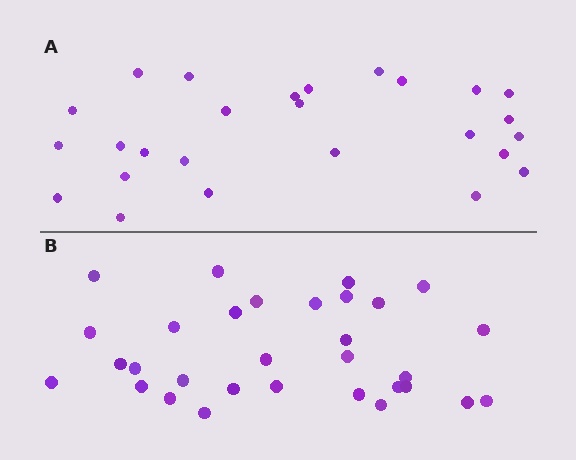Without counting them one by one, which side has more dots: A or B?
Region B (the bottom region) has more dots.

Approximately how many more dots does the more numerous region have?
Region B has about 5 more dots than region A.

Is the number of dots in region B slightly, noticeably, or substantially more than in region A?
Region B has only slightly more — the two regions are fairly close. The ratio is roughly 1.2 to 1.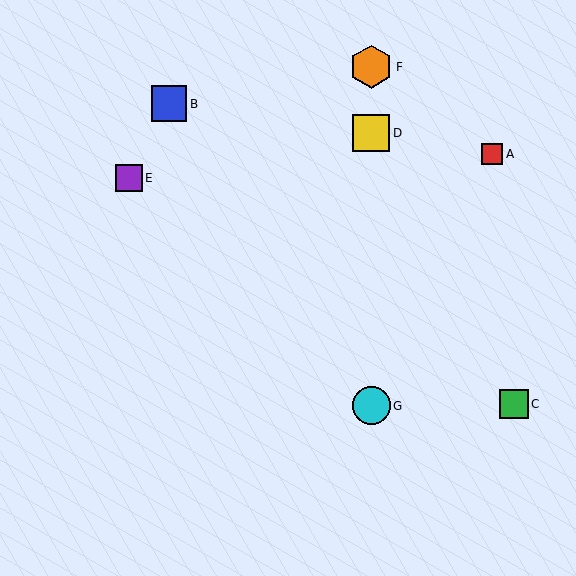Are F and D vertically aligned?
Yes, both are at x≈371.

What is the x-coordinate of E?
Object E is at x≈129.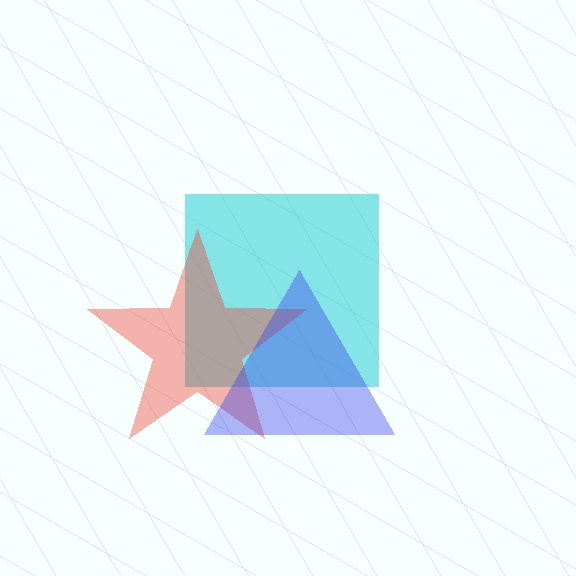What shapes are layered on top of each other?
The layered shapes are: a cyan square, a red star, a blue triangle.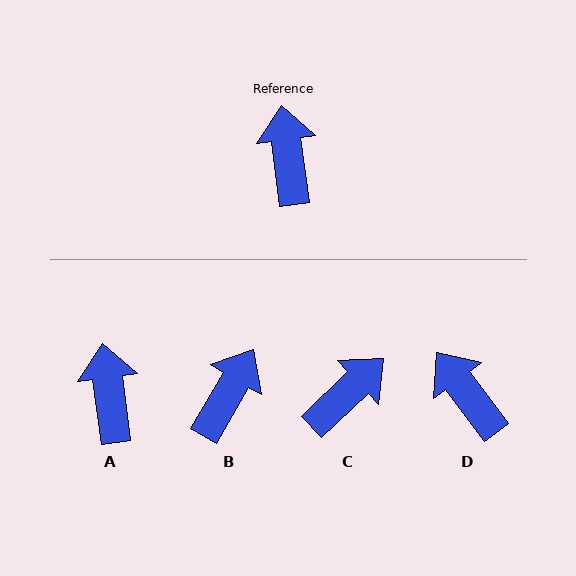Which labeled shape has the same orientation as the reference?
A.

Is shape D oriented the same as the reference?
No, it is off by about 29 degrees.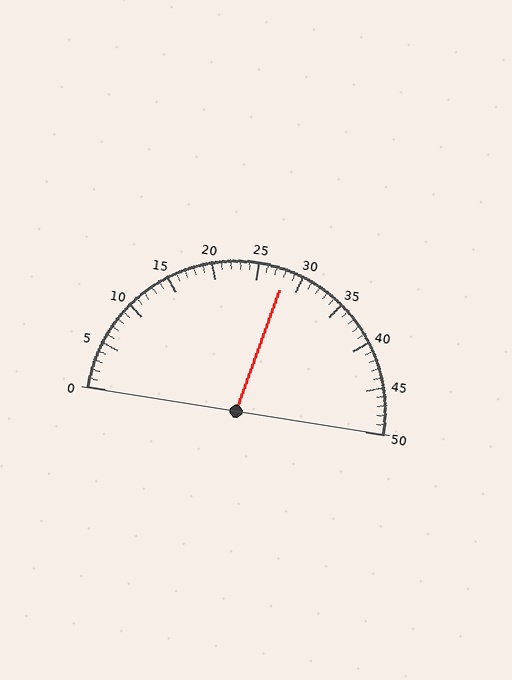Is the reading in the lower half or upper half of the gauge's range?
The reading is in the upper half of the range (0 to 50).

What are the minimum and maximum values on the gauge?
The gauge ranges from 0 to 50.